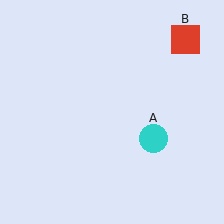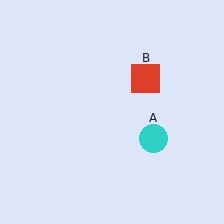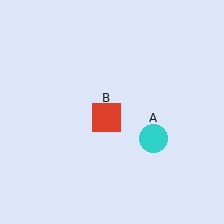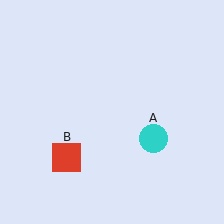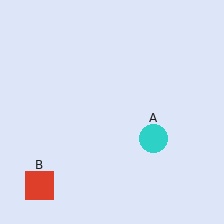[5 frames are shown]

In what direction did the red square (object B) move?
The red square (object B) moved down and to the left.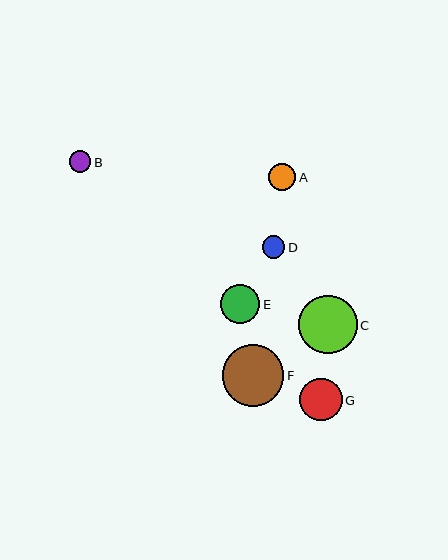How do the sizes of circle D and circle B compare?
Circle D and circle B are approximately the same size.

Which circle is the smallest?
Circle B is the smallest with a size of approximately 22 pixels.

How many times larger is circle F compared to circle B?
Circle F is approximately 2.8 times the size of circle B.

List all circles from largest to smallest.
From largest to smallest: F, C, G, E, A, D, B.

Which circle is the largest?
Circle F is the largest with a size of approximately 62 pixels.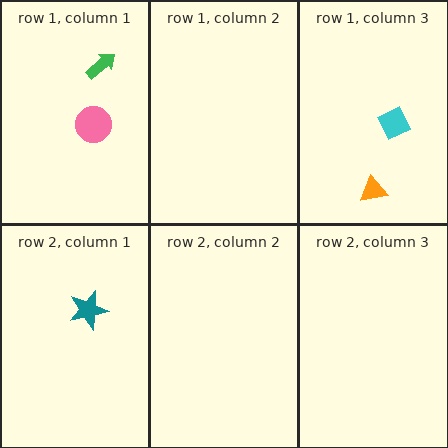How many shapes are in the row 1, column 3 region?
2.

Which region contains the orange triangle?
The row 1, column 3 region.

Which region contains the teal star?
The row 2, column 1 region.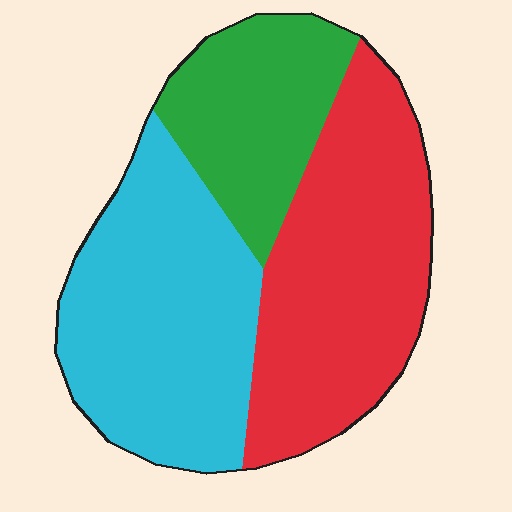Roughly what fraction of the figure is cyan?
Cyan covers roughly 40% of the figure.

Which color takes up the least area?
Green, at roughly 20%.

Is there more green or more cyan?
Cyan.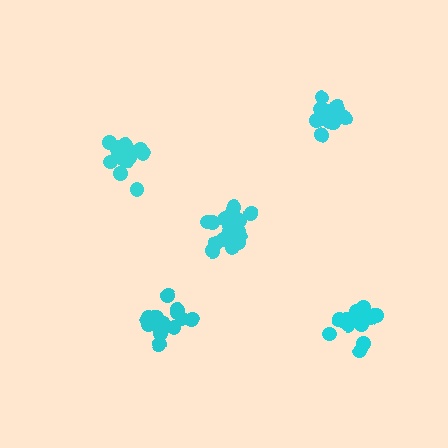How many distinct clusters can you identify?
There are 5 distinct clusters.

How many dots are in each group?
Group 1: 18 dots, Group 2: 20 dots, Group 3: 15 dots, Group 4: 15 dots, Group 5: 16 dots (84 total).